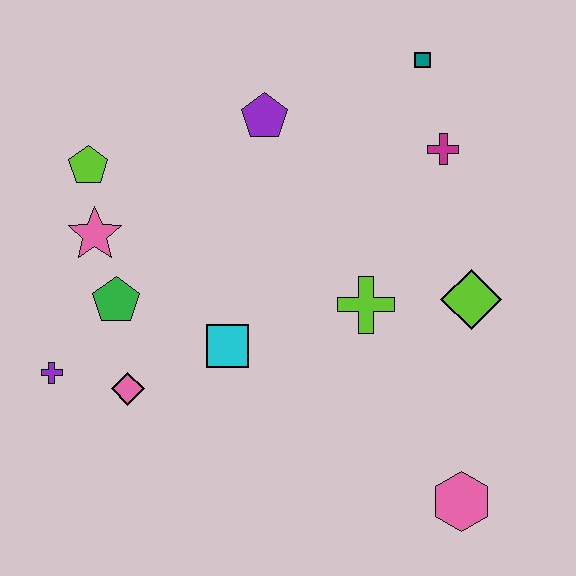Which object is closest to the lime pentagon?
The pink star is closest to the lime pentagon.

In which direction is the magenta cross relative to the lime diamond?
The magenta cross is above the lime diamond.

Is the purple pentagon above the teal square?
No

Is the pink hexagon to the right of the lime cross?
Yes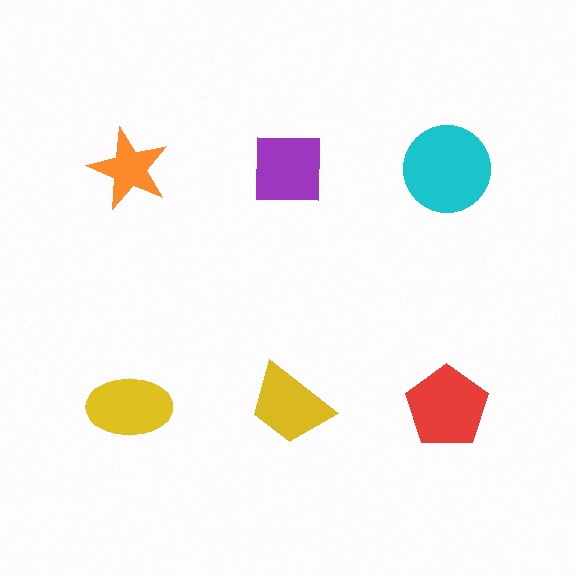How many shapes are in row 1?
3 shapes.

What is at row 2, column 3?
A red pentagon.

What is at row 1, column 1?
An orange star.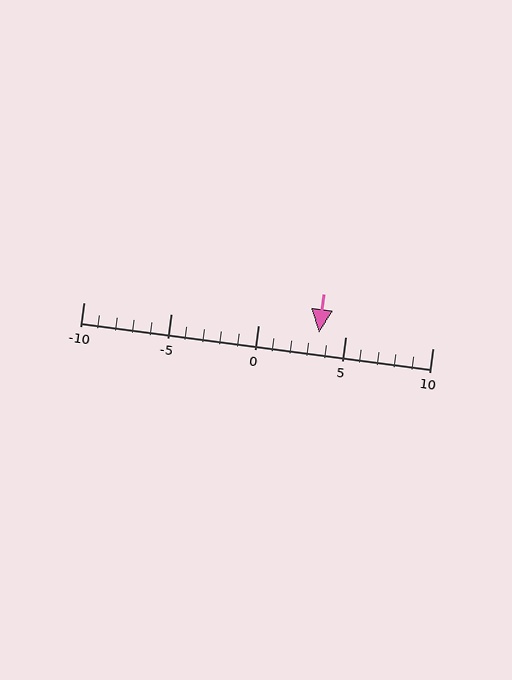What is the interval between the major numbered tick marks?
The major tick marks are spaced 5 units apart.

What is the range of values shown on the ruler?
The ruler shows values from -10 to 10.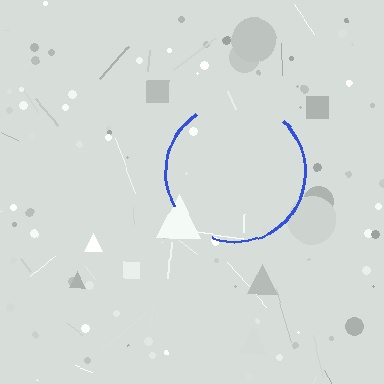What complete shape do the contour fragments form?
The contour fragments form a circle.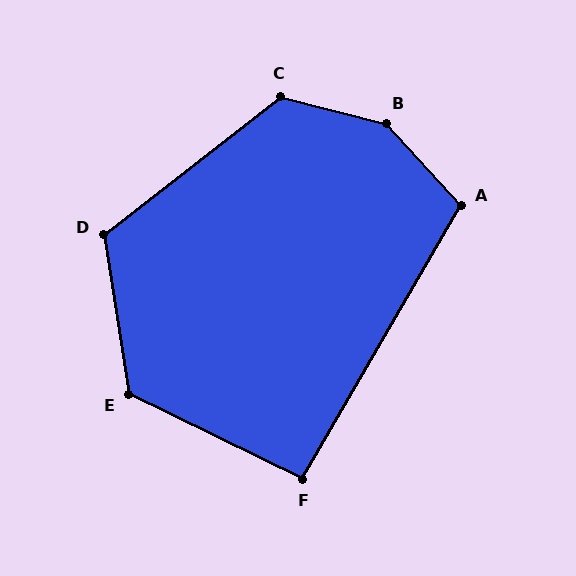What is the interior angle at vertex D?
Approximately 119 degrees (obtuse).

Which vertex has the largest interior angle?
B, at approximately 147 degrees.